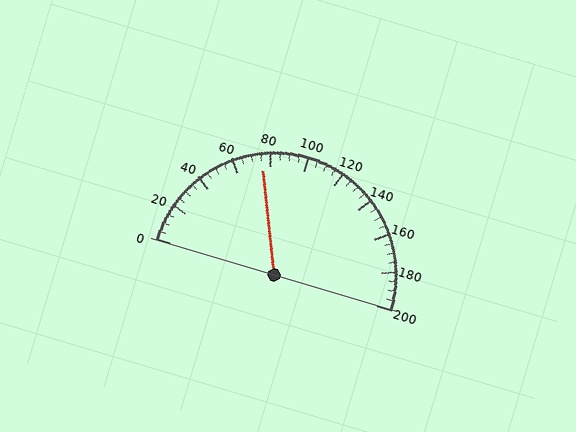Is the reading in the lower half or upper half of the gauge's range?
The reading is in the lower half of the range (0 to 200).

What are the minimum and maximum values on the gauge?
The gauge ranges from 0 to 200.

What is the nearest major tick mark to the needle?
The nearest major tick mark is 80.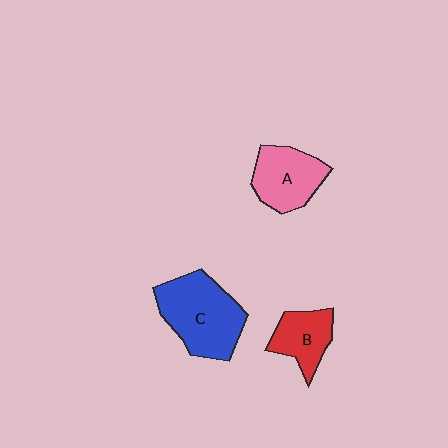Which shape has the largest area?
Shape C (blue).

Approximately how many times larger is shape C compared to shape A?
Approximately 1.4 times.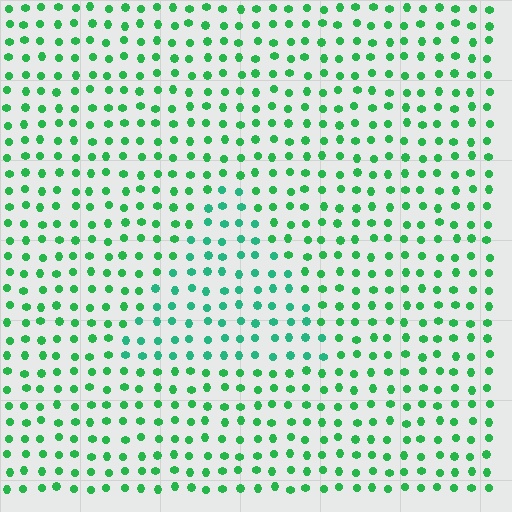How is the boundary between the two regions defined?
The boundary is defined purely by a slight shift in hue (about 23 degrees). Spacing, size, and orientation are identical on both sides.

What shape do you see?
I see a triangle.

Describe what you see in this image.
The image is filled with small green elements in a uniform arrangement. A triangle-shaped region is visible where the elements are tinted to a slightly different hue, forming a subtle color boundary.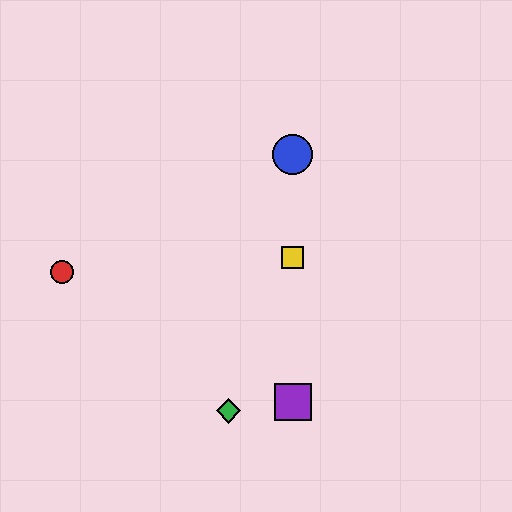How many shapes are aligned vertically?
3 shapes (the blue circle, the yellow square, the purple square) are aligned vertically.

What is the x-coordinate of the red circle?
The red circle is at x≈62.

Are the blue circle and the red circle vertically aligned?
No, the blue circle is at x≈293 and the red circle is at x≈62.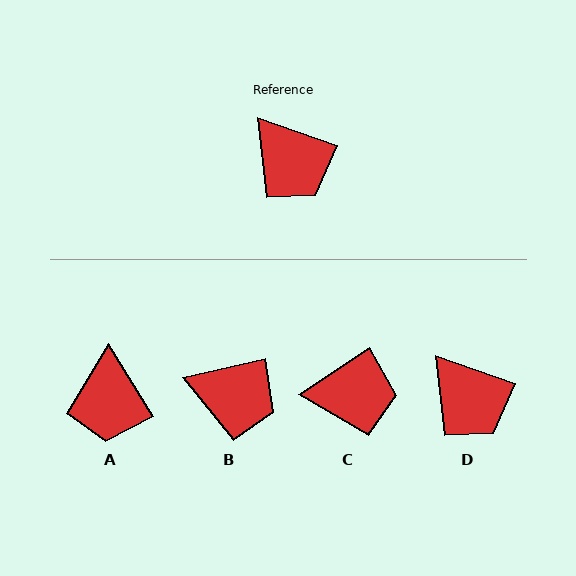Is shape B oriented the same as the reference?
No, it is off by about 32 degrees.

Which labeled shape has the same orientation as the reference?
D.